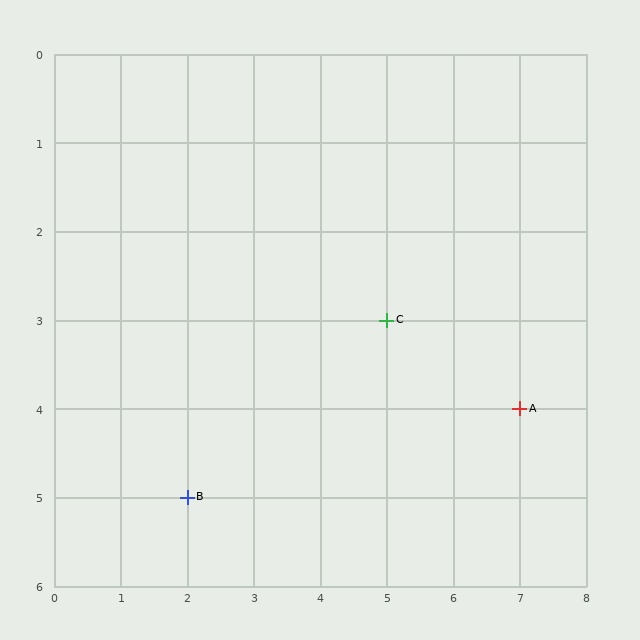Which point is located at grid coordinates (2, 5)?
Point B is at (2, 5).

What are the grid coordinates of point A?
Point A is at grid coordinates (7, 4).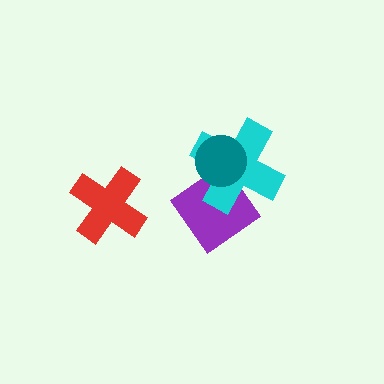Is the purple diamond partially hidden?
Yes, it is partially covered by another shape.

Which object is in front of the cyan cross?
The teal circle is in front of the cyan cross.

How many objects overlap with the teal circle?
2 objects overlap with the teal circle.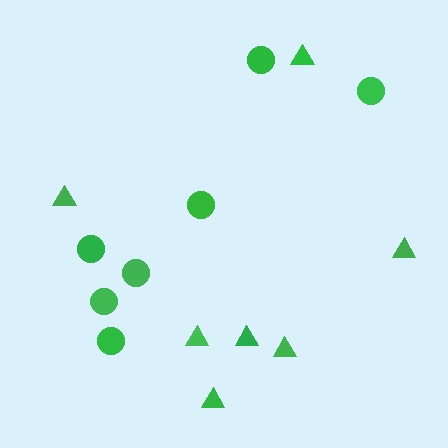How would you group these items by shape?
There are 2 groups: one group of triangles (7) and one group of circles (7).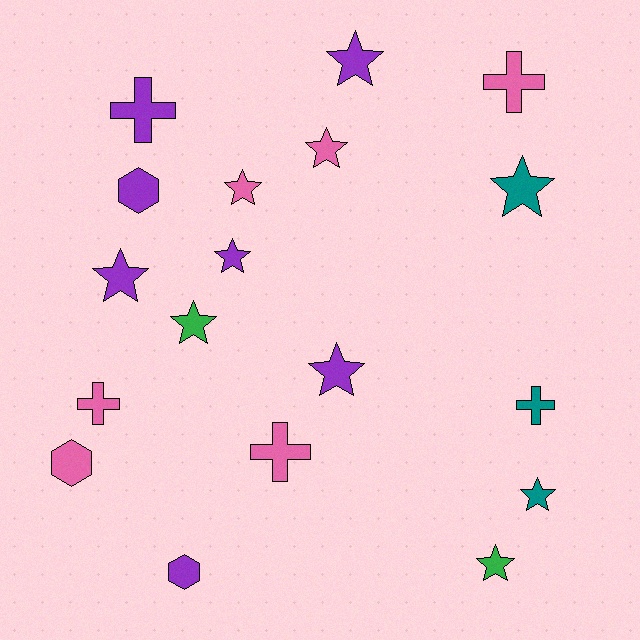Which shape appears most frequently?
Star, with 10 objects.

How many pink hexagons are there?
There is 1 pink hexagon.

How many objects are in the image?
There are 18 objects.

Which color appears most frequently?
Purple, with 7 objects.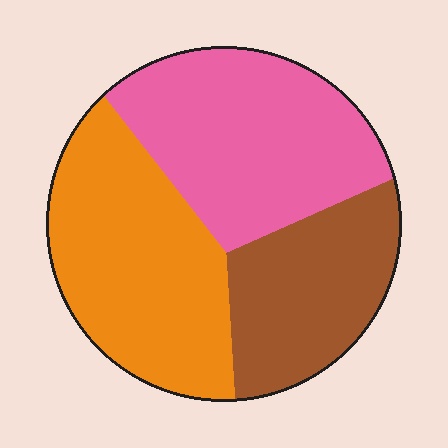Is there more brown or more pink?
Pink.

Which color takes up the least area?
Brown, at roughly 25%.